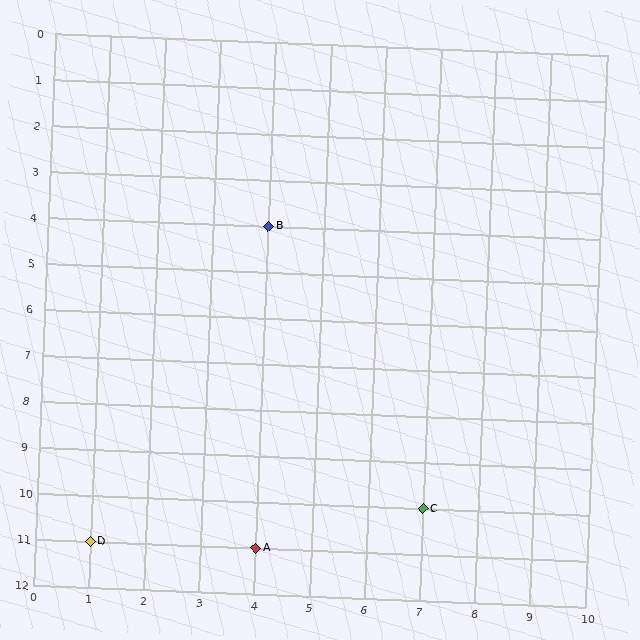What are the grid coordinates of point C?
Point C is at grid coordinates (7, 10).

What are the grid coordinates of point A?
Point A is at grid coordinates (4, 11).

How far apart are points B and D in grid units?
Points B and D are 3 columns and 7 rows apart (about 7.6 grid units diagonally).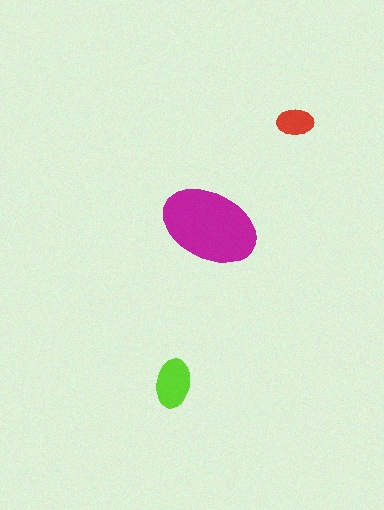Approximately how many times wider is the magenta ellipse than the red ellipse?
About 2.5 times wider.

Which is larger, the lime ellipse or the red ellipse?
The lime one.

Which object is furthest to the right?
The red ellipse is rightmost.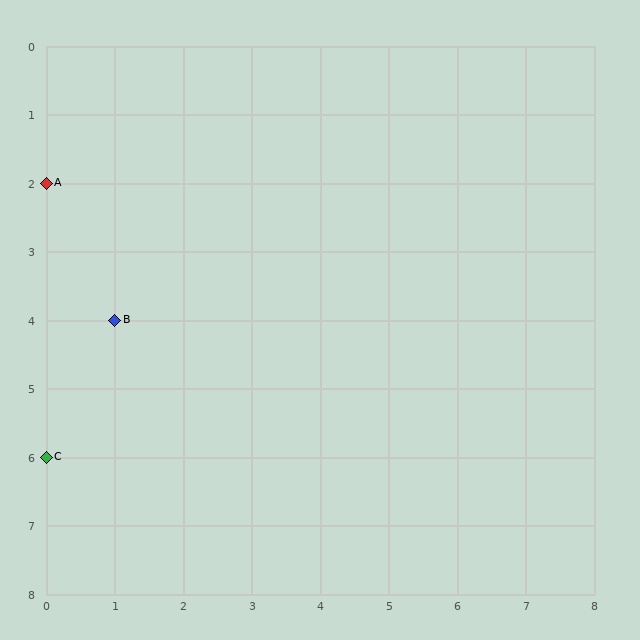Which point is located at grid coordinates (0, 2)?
Point A is at (0, 2).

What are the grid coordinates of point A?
Point A is at grid coordinates (0, 2).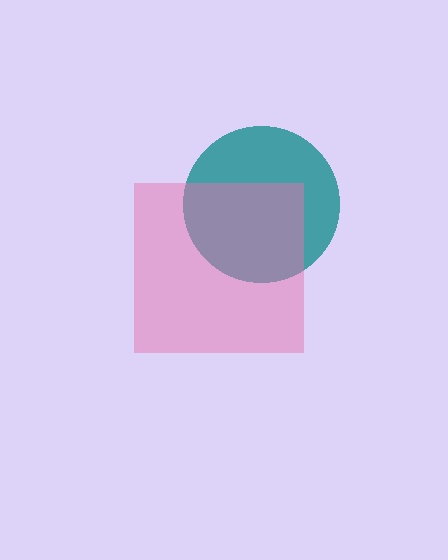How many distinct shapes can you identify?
There are 2 distinct shapes: a teal circle, a pink square.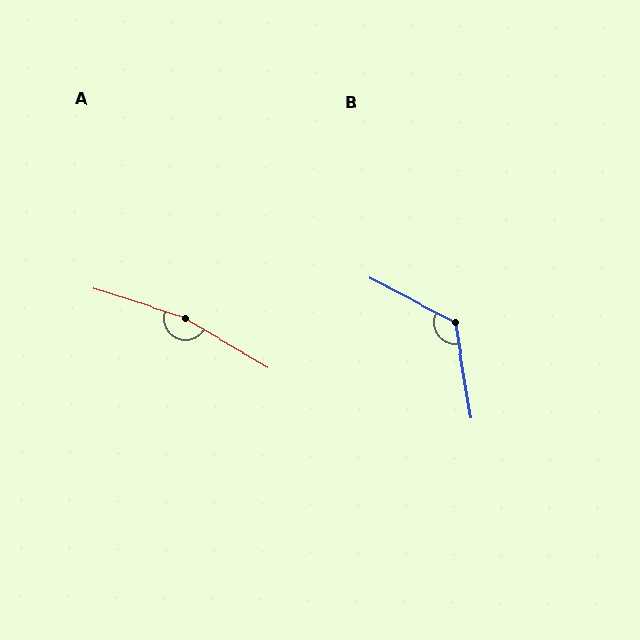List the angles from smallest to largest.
B (127°), A (168°).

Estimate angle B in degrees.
Approximately 127 degrees.